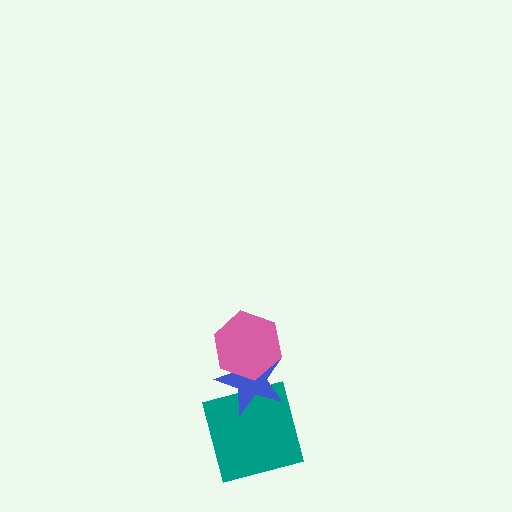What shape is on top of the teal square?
The blue star is on top of the teal square.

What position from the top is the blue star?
The blue star is 2nd from the top.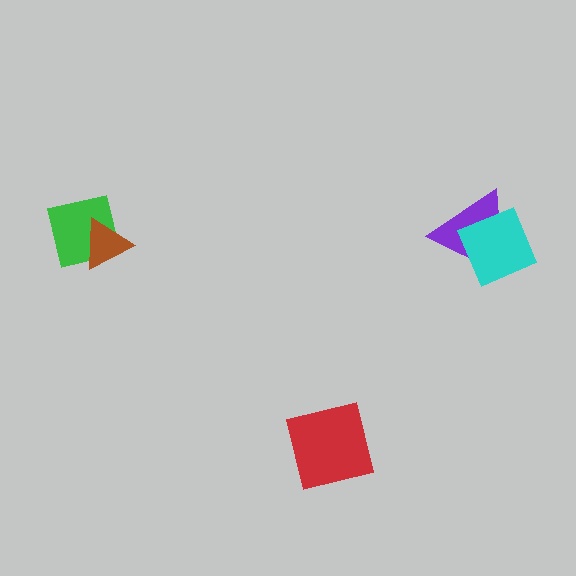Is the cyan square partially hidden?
No, no other shape covers it.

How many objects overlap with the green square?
1 object overlaps with the green square.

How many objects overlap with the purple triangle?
1 object overlaps with the purple triangle.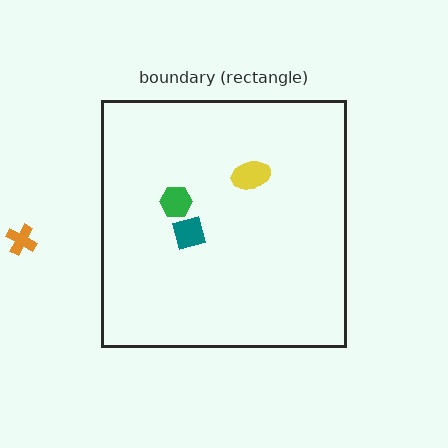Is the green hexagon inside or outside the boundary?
Inside.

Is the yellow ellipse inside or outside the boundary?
Inside.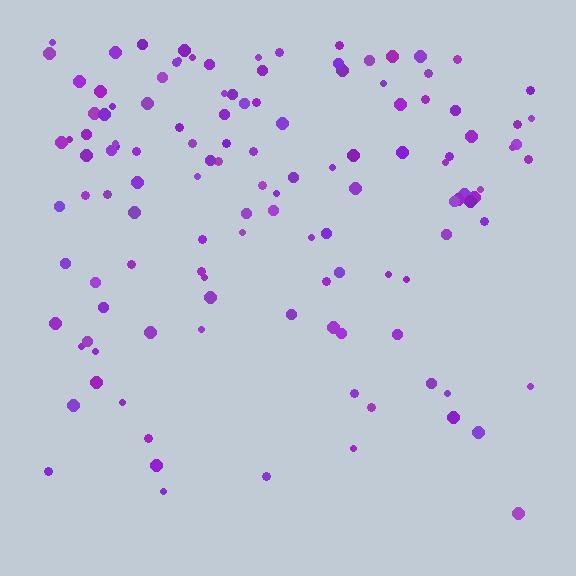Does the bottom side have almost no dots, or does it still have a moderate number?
Still a moderate number, just noticeably fewer than the top.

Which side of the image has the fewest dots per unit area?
The bottom.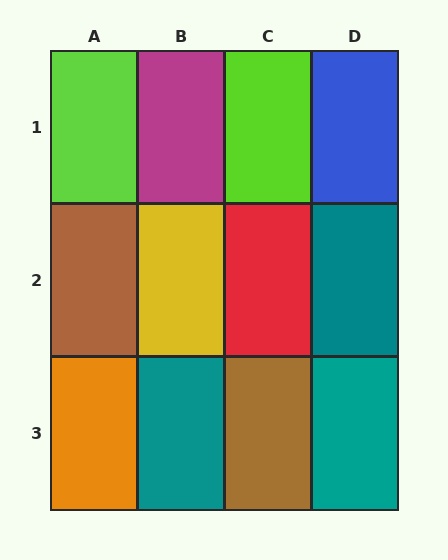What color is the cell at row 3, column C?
Brown.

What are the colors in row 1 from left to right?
Lime, magenta, lime, blue.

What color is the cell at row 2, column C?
Red.